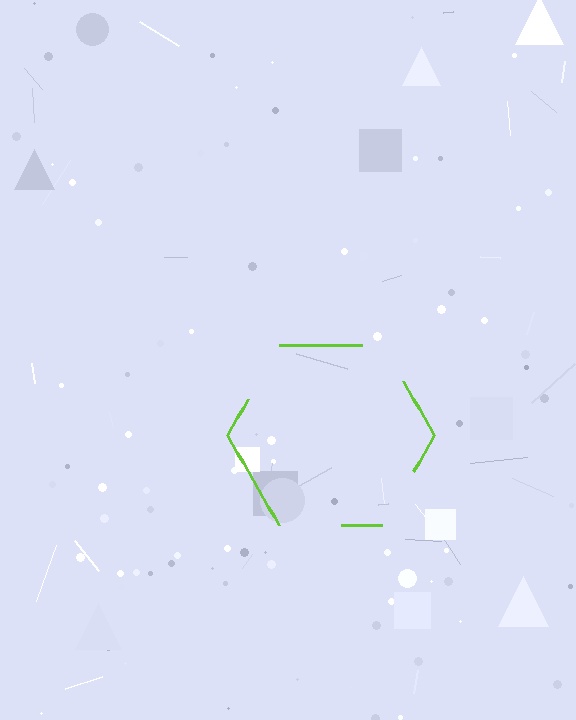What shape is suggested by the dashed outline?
The dashed outline suggests a hexagon.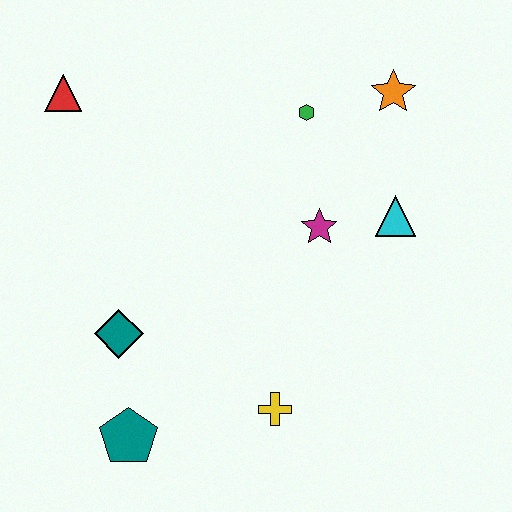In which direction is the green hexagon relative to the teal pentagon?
The green hexagon is above the teal pentagon.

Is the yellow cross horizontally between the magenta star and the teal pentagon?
Yes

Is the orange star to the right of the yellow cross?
Yes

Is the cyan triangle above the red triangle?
No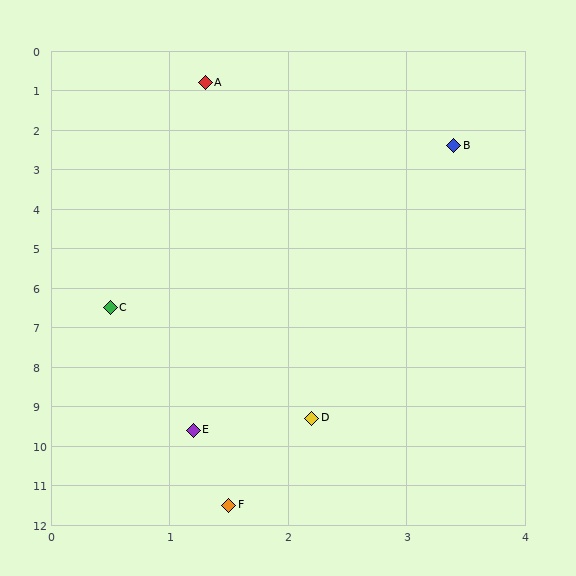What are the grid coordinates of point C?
Point C is at approximately (0.5, 6.5).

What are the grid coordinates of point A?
Point A is at approximately (1.3, 0.8).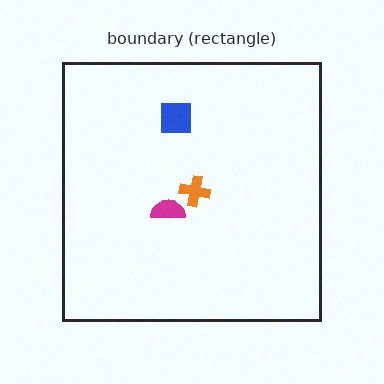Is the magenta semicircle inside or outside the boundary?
Inside.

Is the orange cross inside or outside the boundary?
Inside.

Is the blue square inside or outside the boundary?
Inside.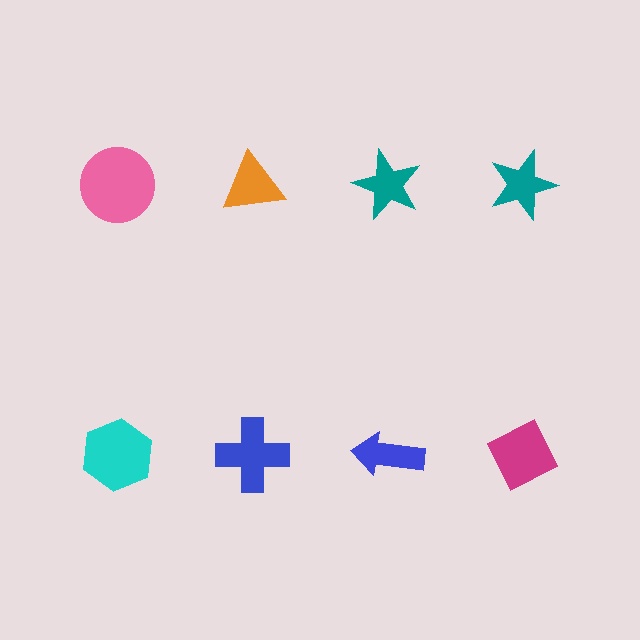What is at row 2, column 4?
A magenta diamond.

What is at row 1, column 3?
A teal star.